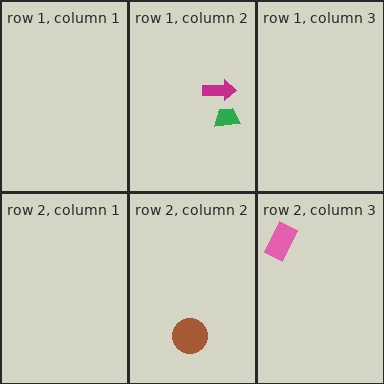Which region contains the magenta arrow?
The row 1, column 2 region.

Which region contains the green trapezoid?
The row 1, column 2 region.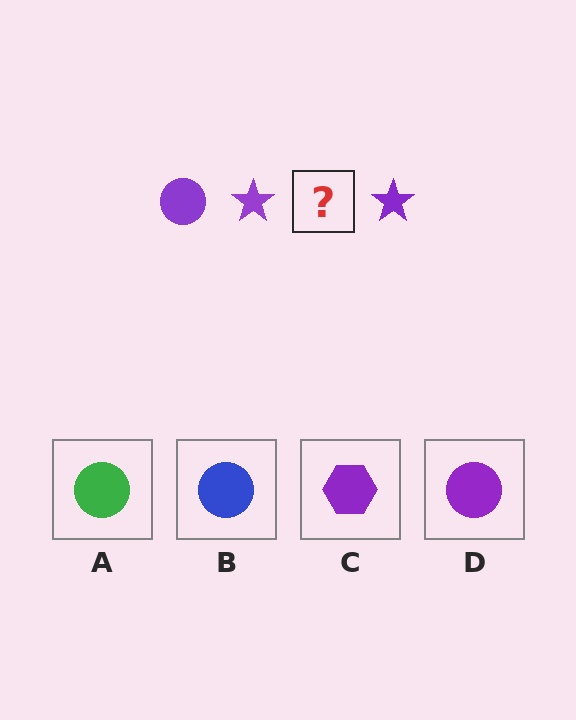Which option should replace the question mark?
Option D.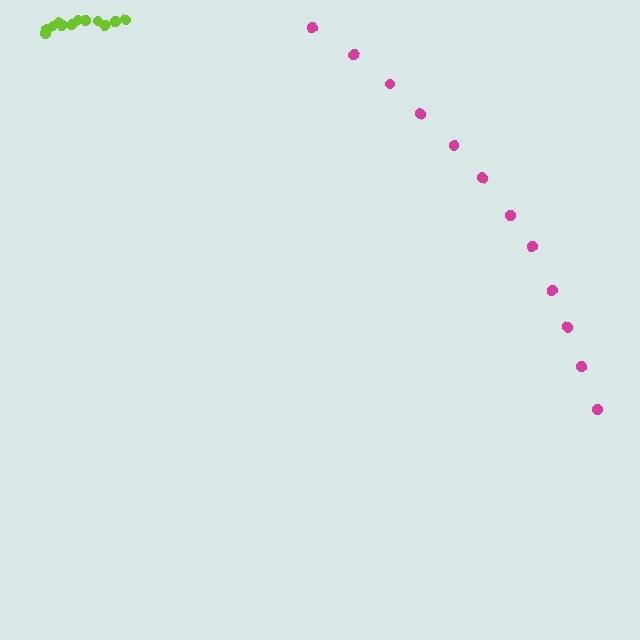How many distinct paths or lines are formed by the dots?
There are 2 distinct paths.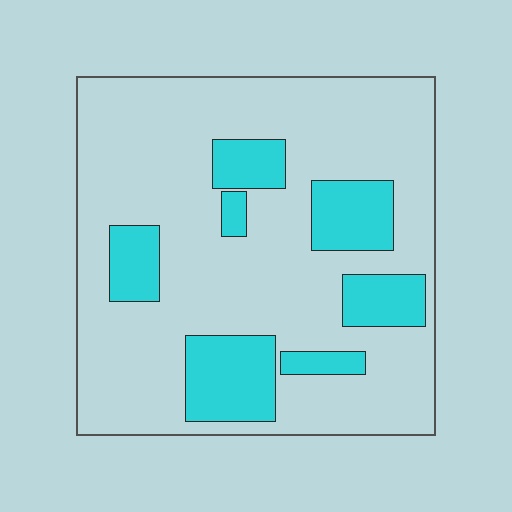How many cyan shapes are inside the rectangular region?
7.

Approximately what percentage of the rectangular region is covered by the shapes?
Approximately 20%.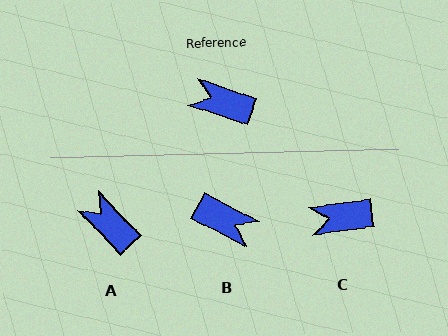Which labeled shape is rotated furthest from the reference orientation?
B, about 171 degrees away.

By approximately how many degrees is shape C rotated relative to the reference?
Approximately 27 degrees counter-clockwise.